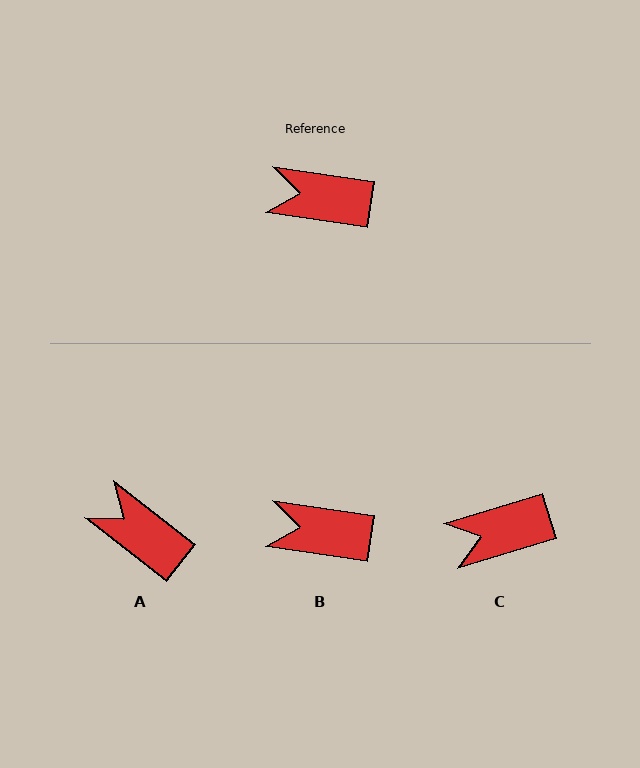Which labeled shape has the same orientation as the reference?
B.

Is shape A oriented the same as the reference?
No, it is off by about 30 degrees.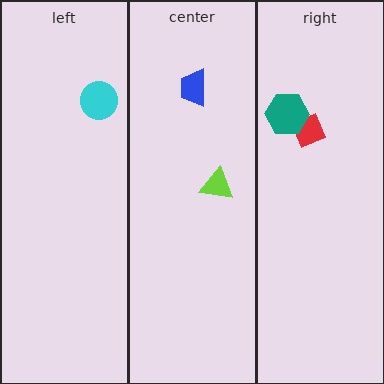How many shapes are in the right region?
2.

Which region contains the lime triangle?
The center region.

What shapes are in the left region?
The cyan circle.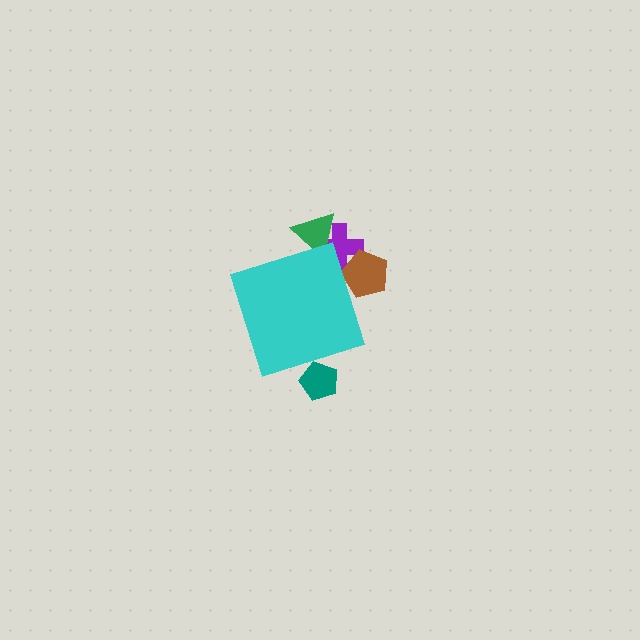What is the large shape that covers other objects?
A cyan diamond.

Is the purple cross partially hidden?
Yes, the purple cross is partially hidden behind the cyan diamond.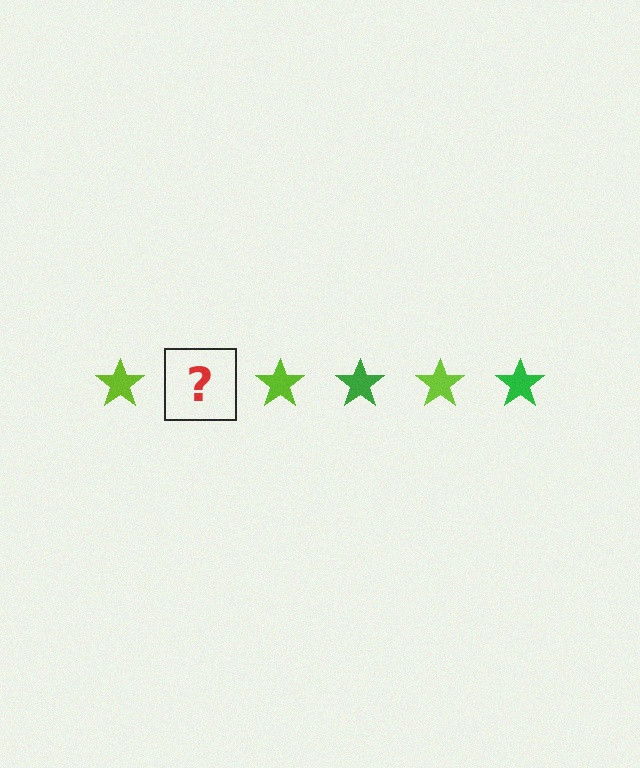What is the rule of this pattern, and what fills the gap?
The rule is that the pattern cycles through lime, green stars. The gap should be filled with a green star.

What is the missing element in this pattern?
The missing element is a green star.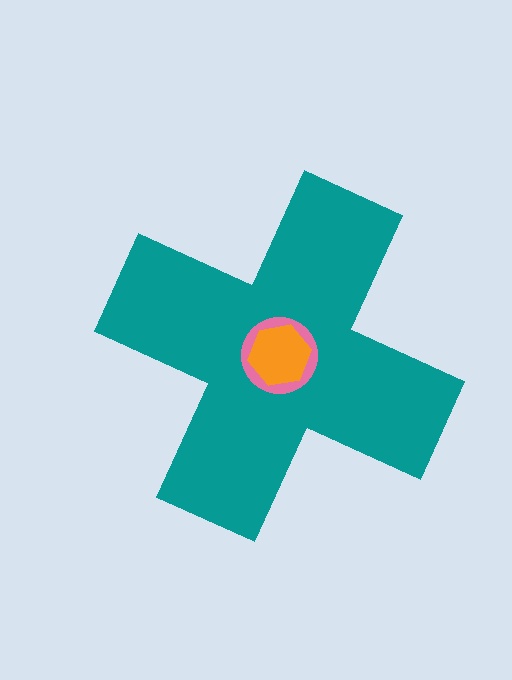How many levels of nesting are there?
3.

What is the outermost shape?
The teal cross.